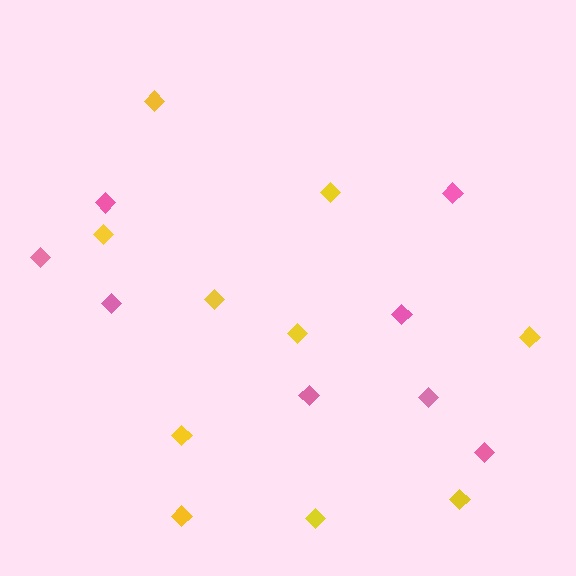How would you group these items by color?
There are 2 groups: one group of pink diamonds (8) and one group of yellow diamonds (10).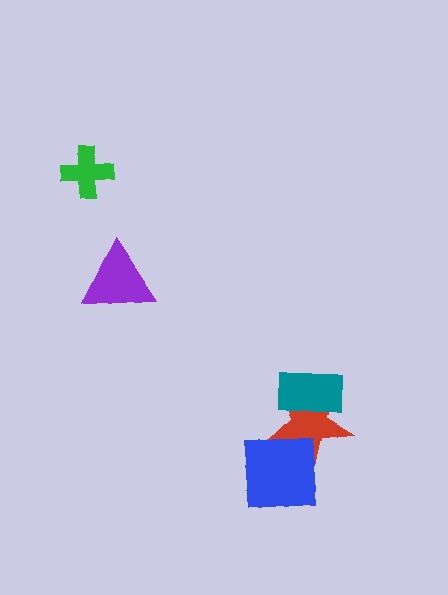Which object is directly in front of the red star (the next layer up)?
The blue square is directly in front of the red star.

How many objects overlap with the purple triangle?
0 objects overlap with the purple triangle.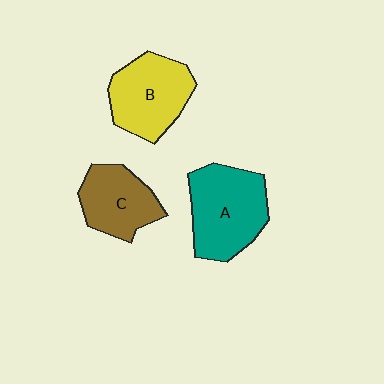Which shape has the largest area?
Shape A (teal).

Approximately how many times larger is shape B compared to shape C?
Approximately 1.2 times.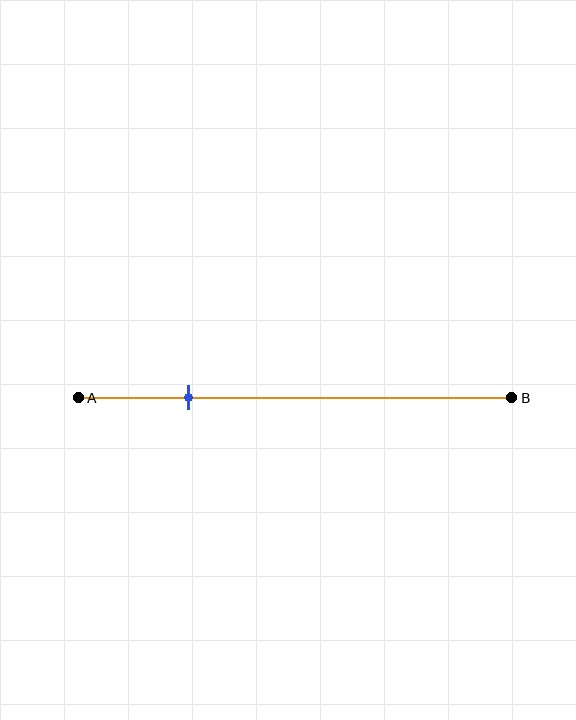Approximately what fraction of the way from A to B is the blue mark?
The blue mark is approximately 25% of the way from A to B.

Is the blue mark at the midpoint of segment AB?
No, the mark is at about 25% from A, not at the 50% midpoint.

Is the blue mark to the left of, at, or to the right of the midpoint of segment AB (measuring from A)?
The blue mark is to the left of the midpoint of segment AB.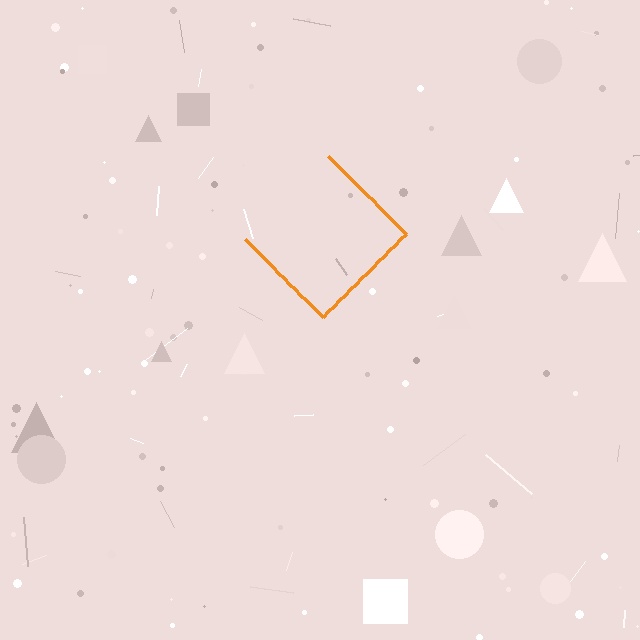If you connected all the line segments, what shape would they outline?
They would outline a diamond.